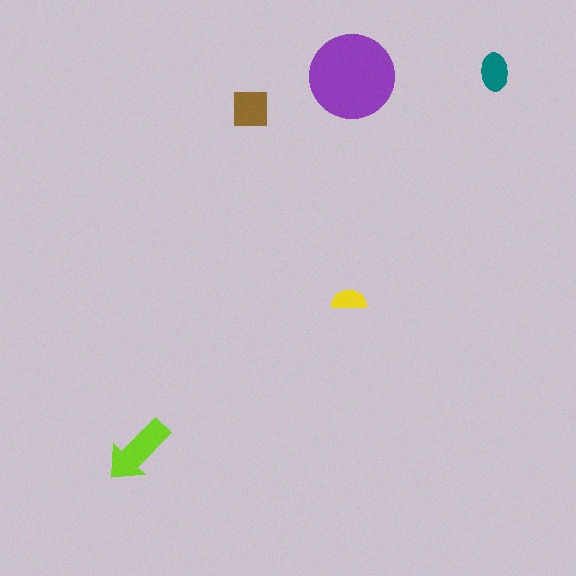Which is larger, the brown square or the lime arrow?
The lime arrow.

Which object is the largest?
The purple circle.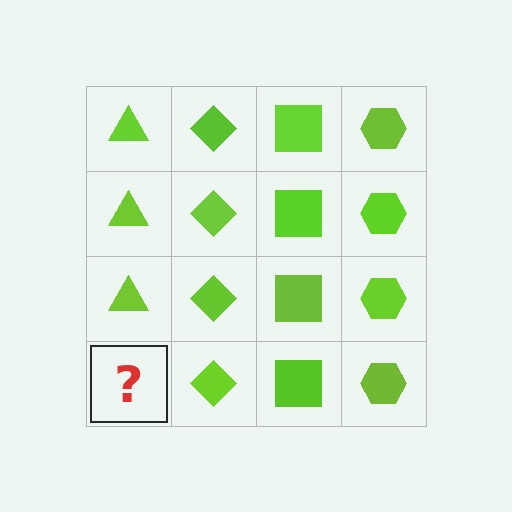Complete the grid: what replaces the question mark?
The question mark should be replaced with a lime triangle.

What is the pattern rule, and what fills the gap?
The rule is that each column has a consistent shape. The gap should be filled with a lime triangle.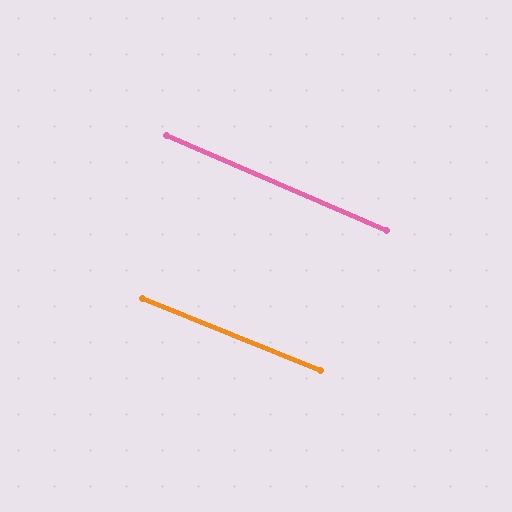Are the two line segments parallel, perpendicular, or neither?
Parallel — their directions differ by only 1.4°.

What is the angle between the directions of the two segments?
Approximately 1 degree.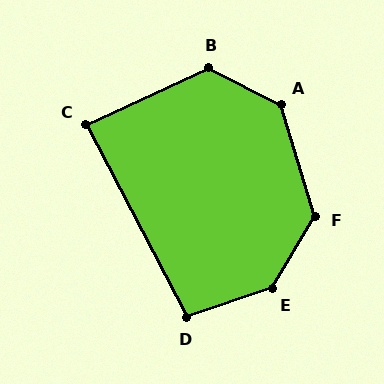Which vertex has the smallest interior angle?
C, at approximately 88 degrees.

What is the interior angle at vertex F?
Approximately 133 degrees (obtuse).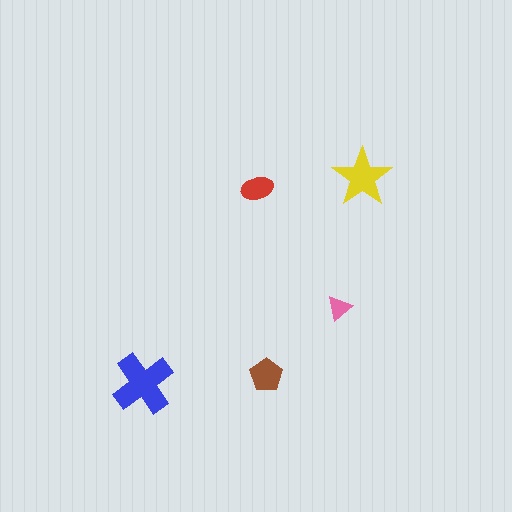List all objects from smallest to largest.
The pink triangle, the red ellipse, the brown pentagon, the yellow star, the blue cross.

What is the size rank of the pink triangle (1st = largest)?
5th.